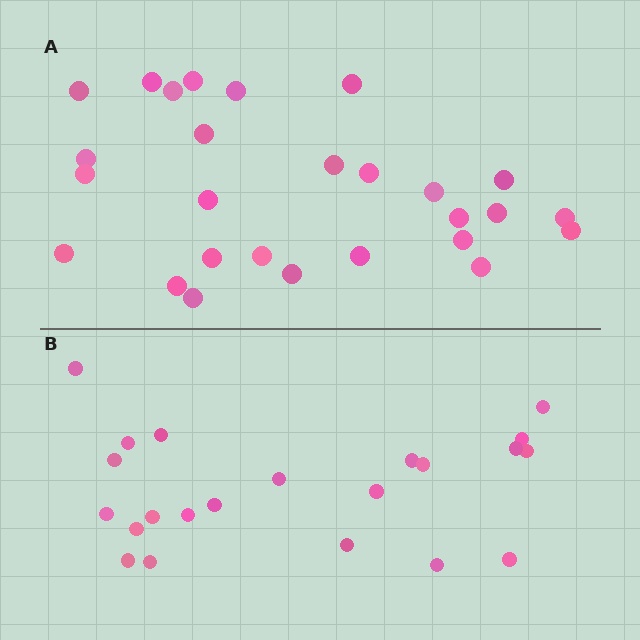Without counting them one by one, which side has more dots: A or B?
Region A (the top region) has more dots.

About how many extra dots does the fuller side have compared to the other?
Region A has about 5 more dots than region B.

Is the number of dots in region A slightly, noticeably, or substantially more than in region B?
Region A has only slightly more — the two regions are fairly close. The ratio is roughly 1.2 to 1.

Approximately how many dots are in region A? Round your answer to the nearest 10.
About 30 dots. (The exact count is 27, which rounds to 30.)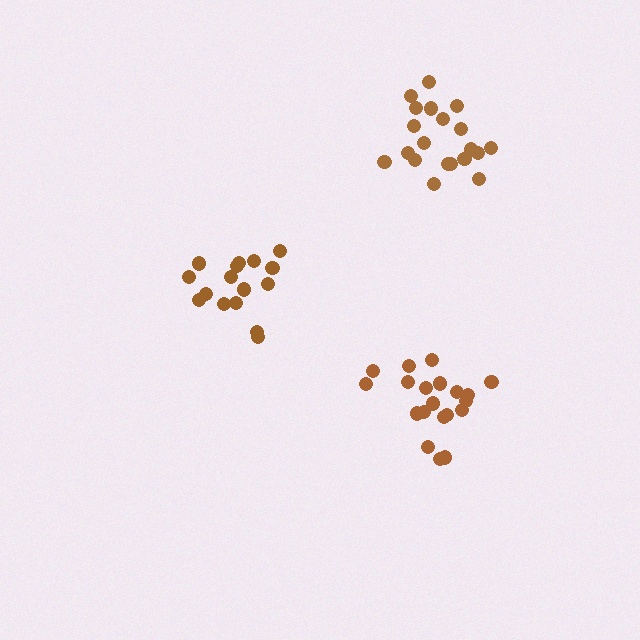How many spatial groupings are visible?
There are 3 spatial groupings.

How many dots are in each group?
Group 1: 16 dots, Group 2: 20 dots, Group 3: 20 dots (56 total).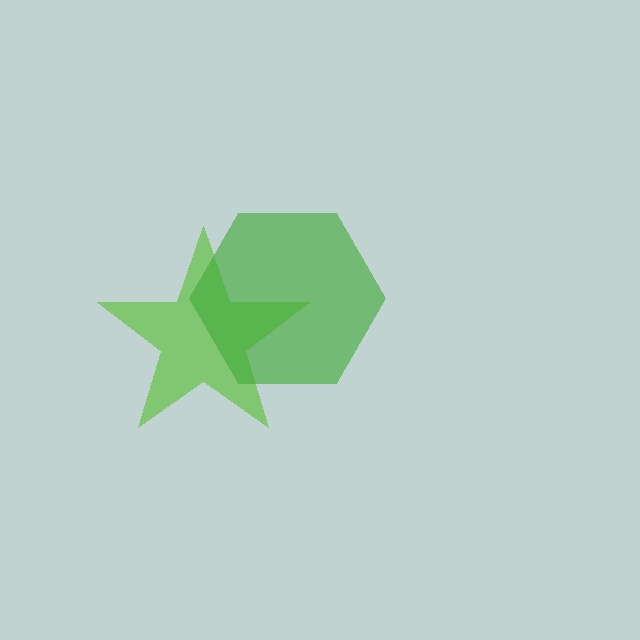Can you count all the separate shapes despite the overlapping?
Yes, there are 2 separate shapes.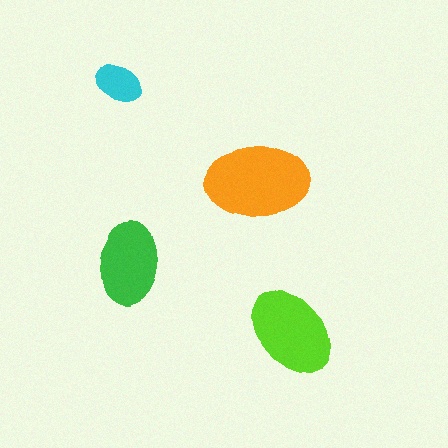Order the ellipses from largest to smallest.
the orange one, the lime one, the green one, the cyan one.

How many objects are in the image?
There are 4 objects in the image.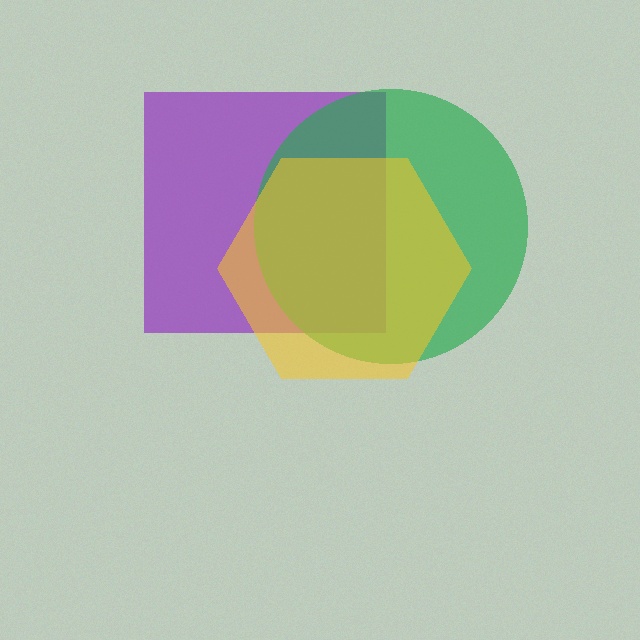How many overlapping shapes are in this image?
There are 3 overlapping shapes in the image.